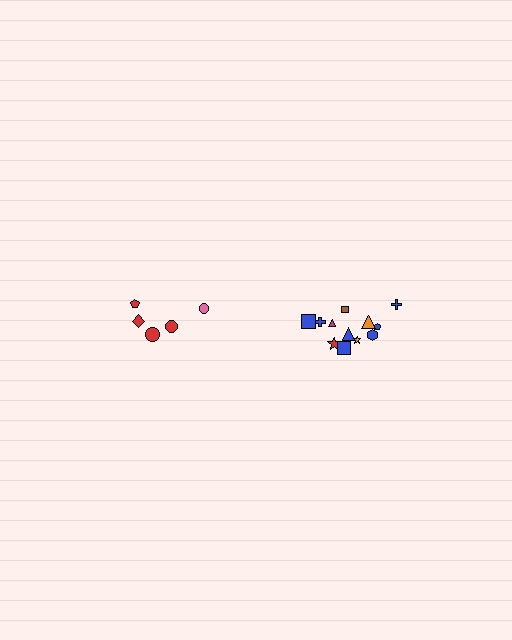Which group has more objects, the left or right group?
The right group.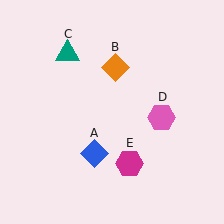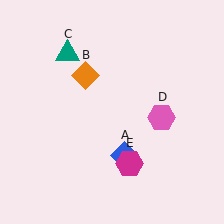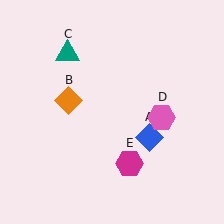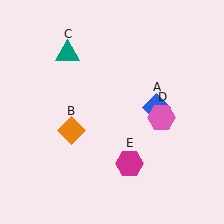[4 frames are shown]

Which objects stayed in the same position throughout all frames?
Teal triangle (object C) and pink hexagon (object D) and magenta hexagon (object E) remained stationary.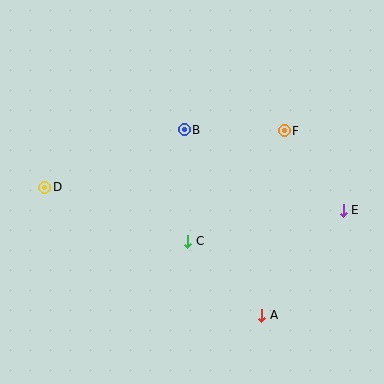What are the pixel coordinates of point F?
Point F is at (284, 131).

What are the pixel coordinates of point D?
Point D is at (45, 187).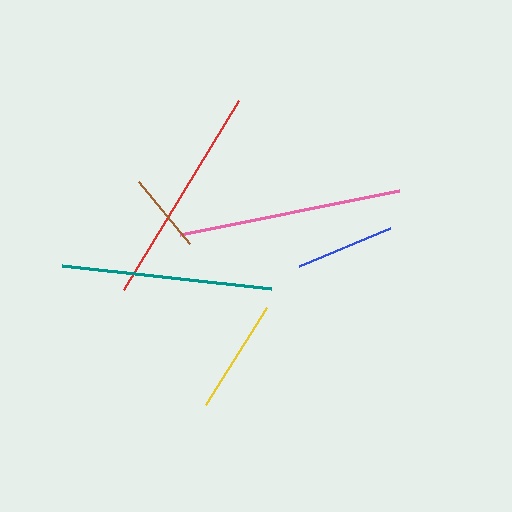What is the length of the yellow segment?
The yellow segment is approximately 115 pixels long.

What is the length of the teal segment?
The teal segment is approximately 210 pixels long.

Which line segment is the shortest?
The brown line is the shortest at approximately 80 pixels.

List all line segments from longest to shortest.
From longest to shortest: pink, red, teal, yellow, blue, brown.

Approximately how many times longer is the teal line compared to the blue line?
The teal line is approximately 2.1 times the length of the blue line.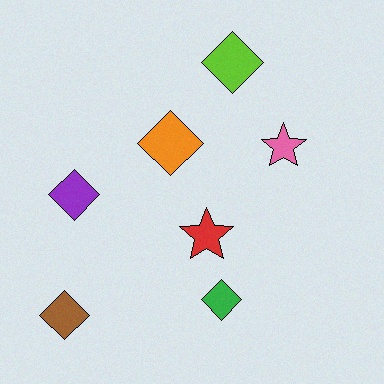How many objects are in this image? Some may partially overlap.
There are 7 objects.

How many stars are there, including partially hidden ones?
There are 2 stars.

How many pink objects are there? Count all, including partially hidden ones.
There is 1 pink object.